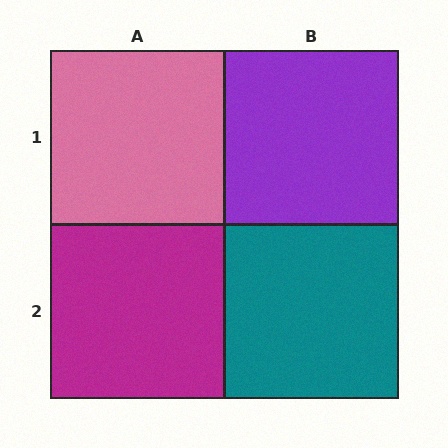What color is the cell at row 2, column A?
Magenta.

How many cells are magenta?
1 cell is magenta.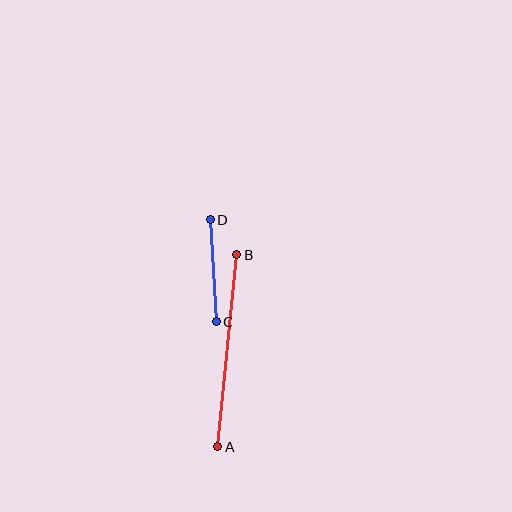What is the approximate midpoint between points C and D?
The midpoint is at approximately (213, 271) pixels.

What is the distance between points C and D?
The distance is approximately 103 pixels.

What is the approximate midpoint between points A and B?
The midpoint is at approximately (227, 351) pixels.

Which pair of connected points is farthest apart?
Points A and B are farthest apart.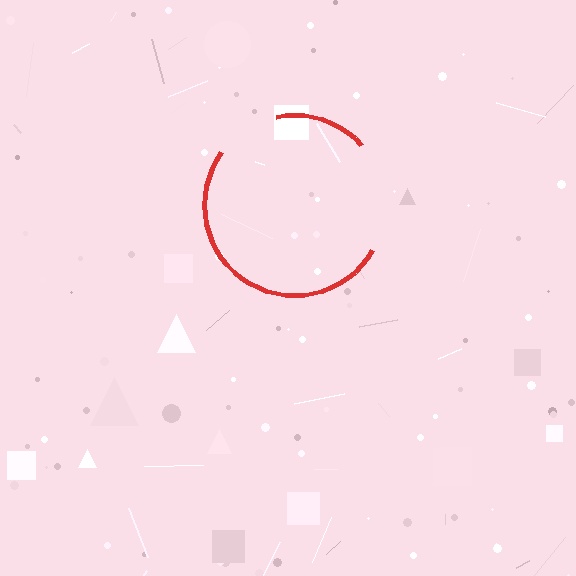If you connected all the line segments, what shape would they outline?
They would outline a circle.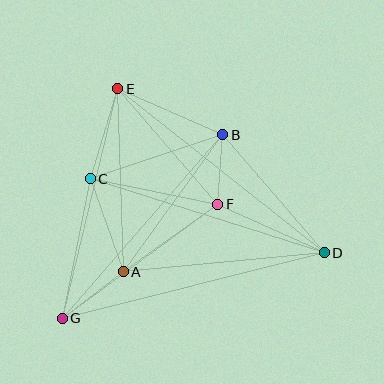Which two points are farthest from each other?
Points D and G are farthest from each other.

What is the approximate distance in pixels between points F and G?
The distance between F and G is approximately 193 pixels.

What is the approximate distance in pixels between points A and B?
The distance between A and B is approximately 169 pixels.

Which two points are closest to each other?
Points B and F are closest to each other.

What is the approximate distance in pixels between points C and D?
The distance between C and D is approximately 245 pixels.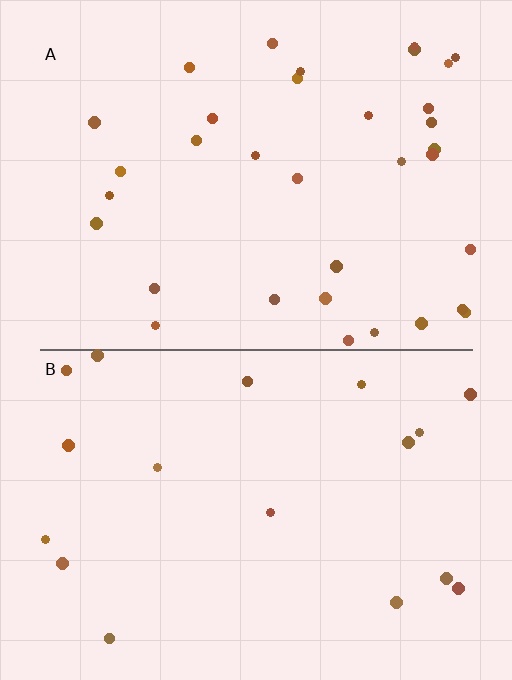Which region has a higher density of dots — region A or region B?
A (the top).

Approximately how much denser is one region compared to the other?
Approximately 1.9× — region A over region B.